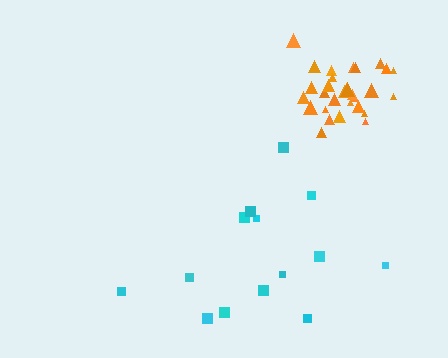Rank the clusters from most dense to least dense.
orange, cyan.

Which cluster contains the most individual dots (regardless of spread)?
Orange (30).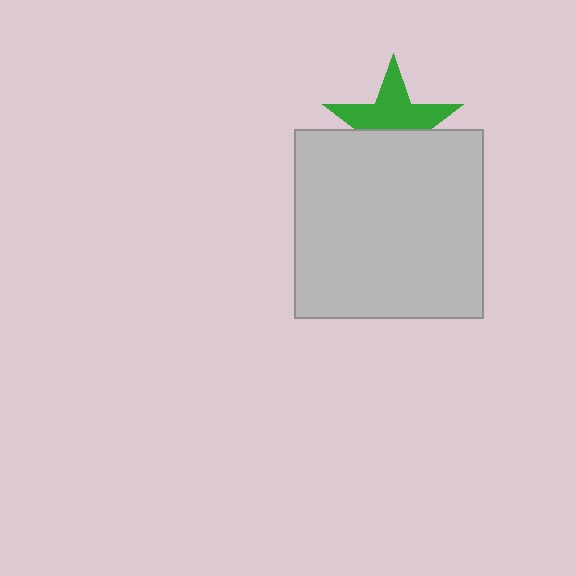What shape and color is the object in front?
The object in front is a light gray square.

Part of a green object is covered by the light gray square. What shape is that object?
It is a star.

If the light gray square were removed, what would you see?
You would see the complete green star.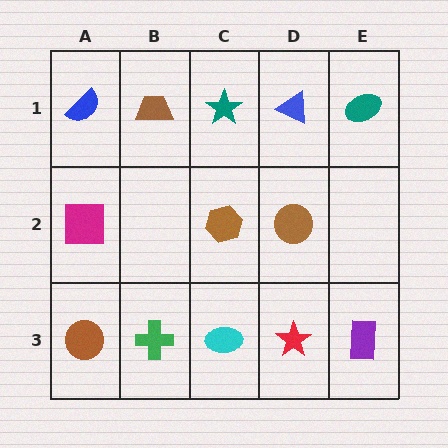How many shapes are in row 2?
3 shapes.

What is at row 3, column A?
A brown circle.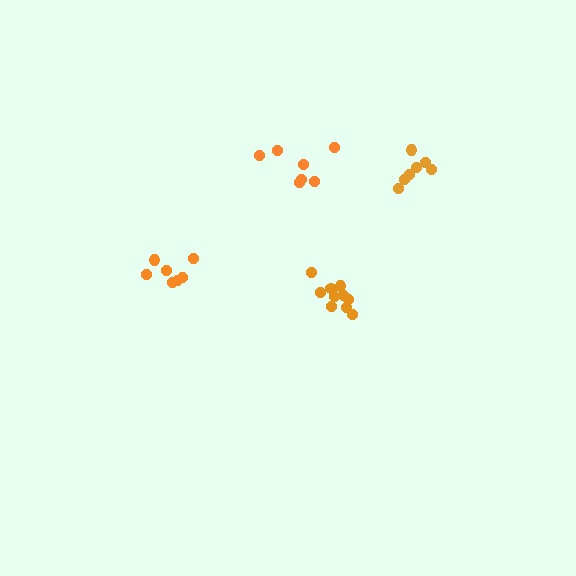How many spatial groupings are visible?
There are 4 spatial groupings.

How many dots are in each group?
Group 1: 7 dots, Group 2: 10 dots, Group 3: 7 dots, Group 4: 7 dots (31 total).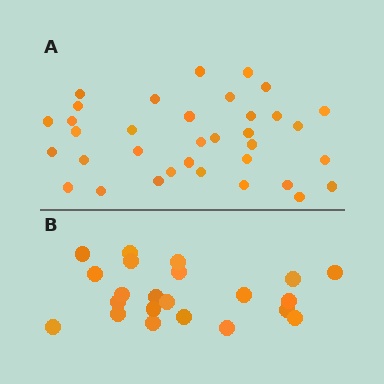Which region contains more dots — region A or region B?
Region A (the top region) has more dots.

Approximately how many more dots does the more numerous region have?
Region A has approximately 15 more dots than region B.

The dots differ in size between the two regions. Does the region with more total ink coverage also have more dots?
No. Region B has more total ink coverage because its dots are larger, but region A actually contains more individual dots. Total area can be misleading — the number of items is what matters here.